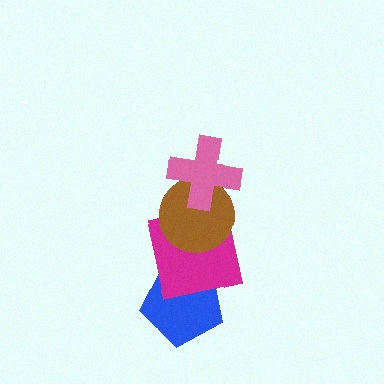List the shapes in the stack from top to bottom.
From top to bottom: the pink cross, the brown circle, the magenta square, the blue pentagon.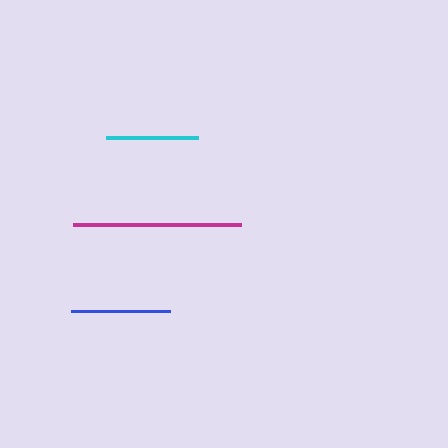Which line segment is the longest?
The magenta line is the longest at approximately 168 pixels.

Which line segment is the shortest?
The cyan line is the shortest at approximately 92 pixels.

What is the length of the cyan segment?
The cyan segment is approximately 92 pixels long.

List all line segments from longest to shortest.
From longest to shortest: magenta, blue, cyan.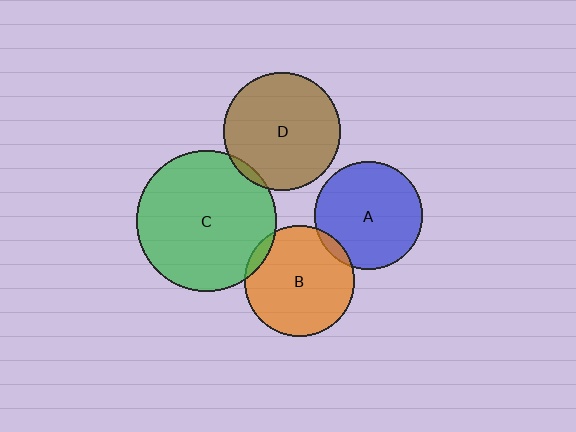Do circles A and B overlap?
Yes.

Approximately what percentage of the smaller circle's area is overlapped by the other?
Approximately 5%.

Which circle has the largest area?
Circle C (green).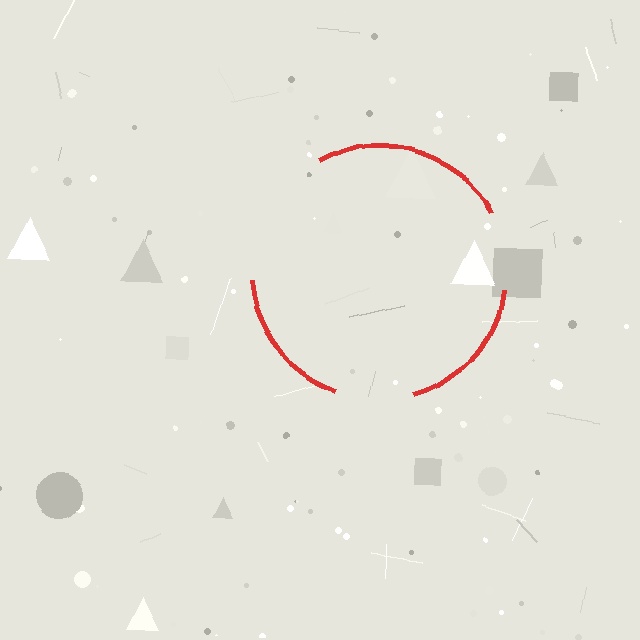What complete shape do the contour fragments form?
The contour fragments form a circle.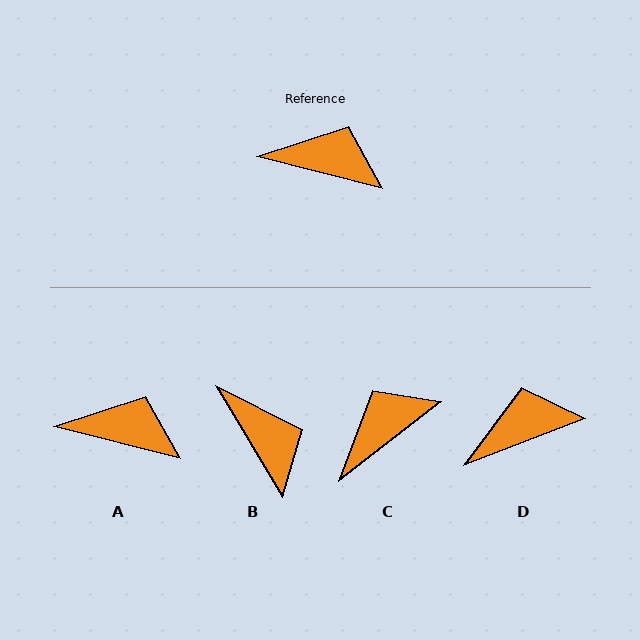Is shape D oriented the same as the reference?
No, it is off by about 35 degrees.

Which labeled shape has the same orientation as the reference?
A.